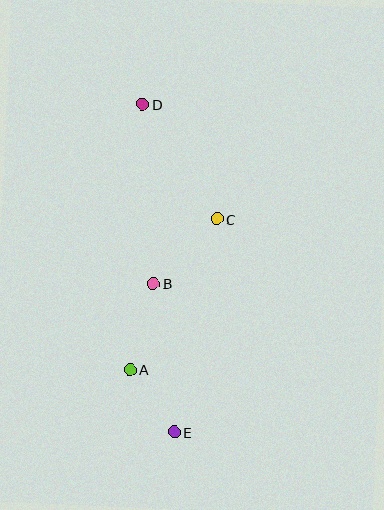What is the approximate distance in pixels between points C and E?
The distance between C and E is approximately 217 pixels.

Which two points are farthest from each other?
Points D and E are farthest from each other.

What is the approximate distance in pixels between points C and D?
The distance between C and D is approximately 137 pixels.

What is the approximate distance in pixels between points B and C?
The distance between B and C is approximately 90 pixels.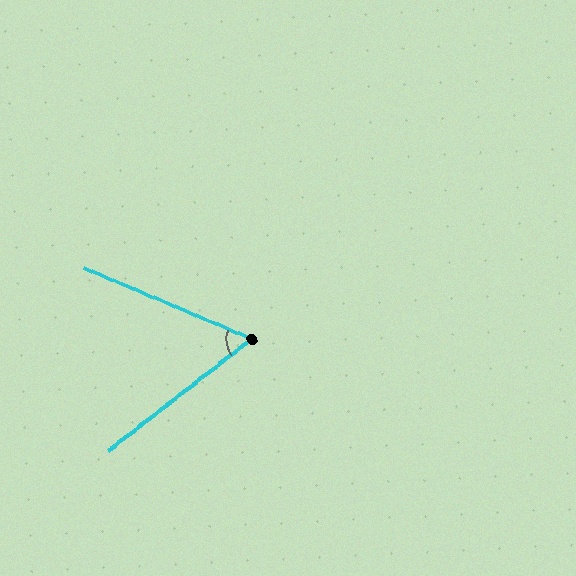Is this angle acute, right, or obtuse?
It is acute.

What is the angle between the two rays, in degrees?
Approximately 61 degrees.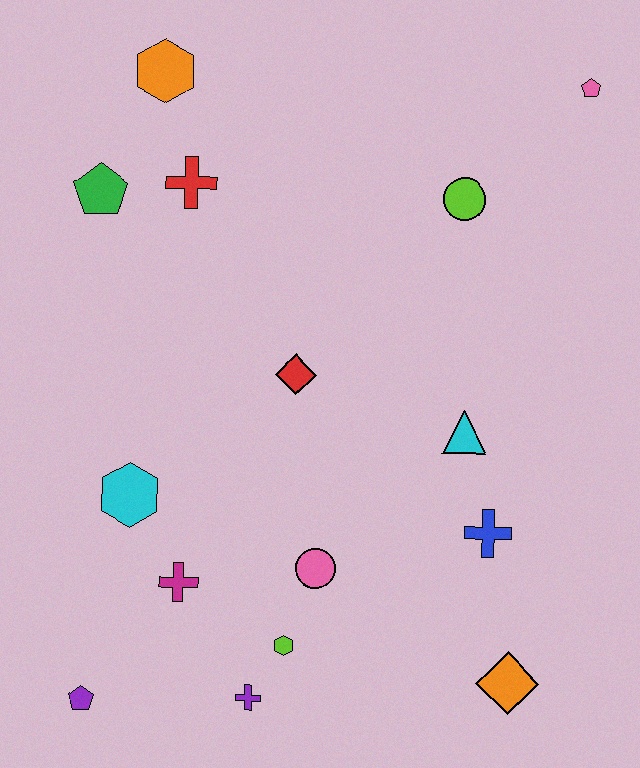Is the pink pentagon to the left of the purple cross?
No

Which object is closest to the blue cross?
The cyan triangle is closest to the blue cross.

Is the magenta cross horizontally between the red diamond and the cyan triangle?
No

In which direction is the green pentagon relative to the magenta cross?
The green pentagon is above the magenta cross.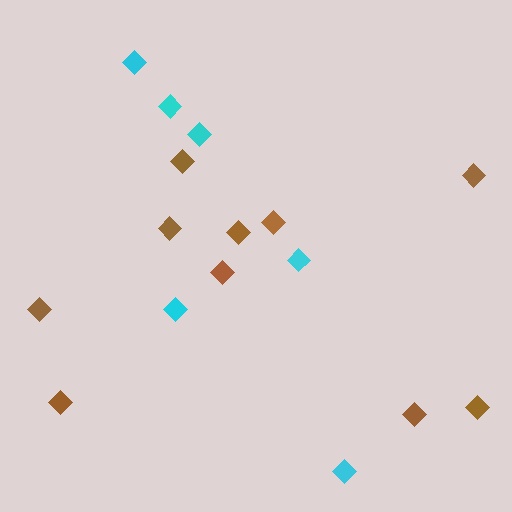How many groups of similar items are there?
There are 2 groups: one group of cyan diamonds (6) and one group of brown diamonds (10).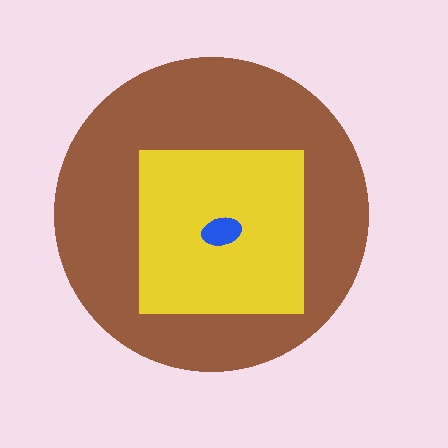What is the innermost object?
The blue ellipse.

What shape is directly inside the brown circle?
The yellow square.